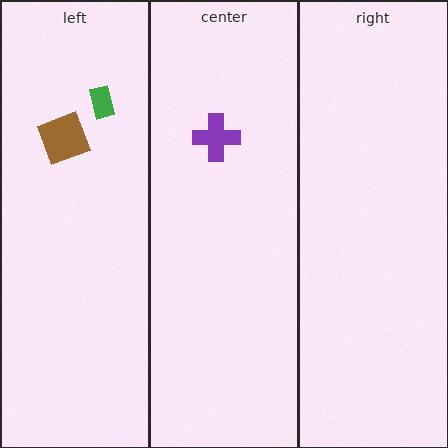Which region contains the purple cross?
The center region.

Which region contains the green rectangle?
The left region.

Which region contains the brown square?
The left region.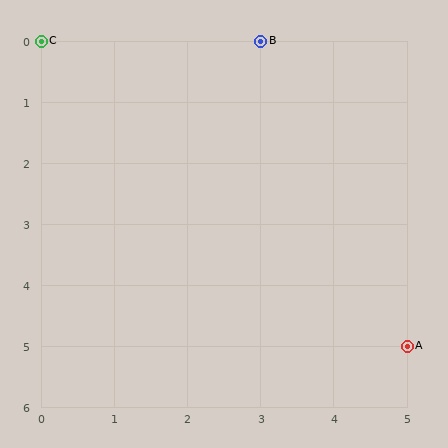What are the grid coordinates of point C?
Point C is at grid coordinates (0, 0).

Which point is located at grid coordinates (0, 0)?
Point C is at (0, 0).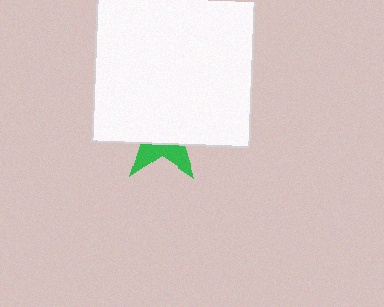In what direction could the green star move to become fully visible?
The green star could move down. That would shift it out from behind the white square entirely.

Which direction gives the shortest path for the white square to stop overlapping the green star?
Moving up gives the shortest separation.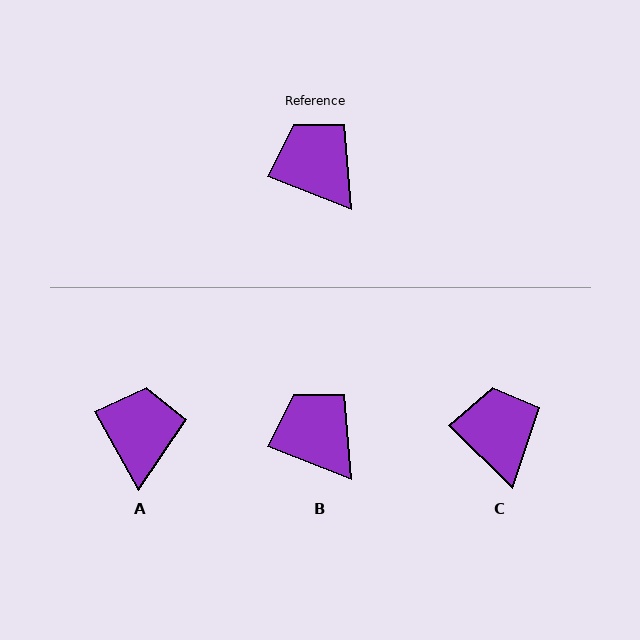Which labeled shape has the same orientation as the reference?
B.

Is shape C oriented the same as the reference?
No, it is off by about 23 degrees.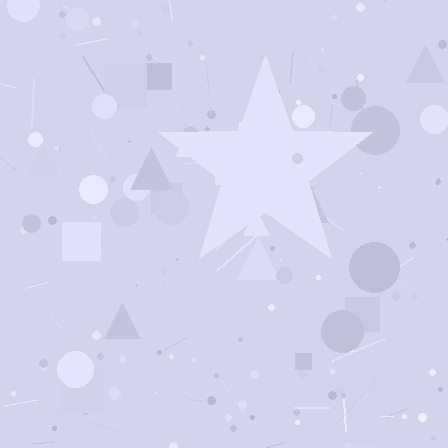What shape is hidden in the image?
A star is hidden in the image.